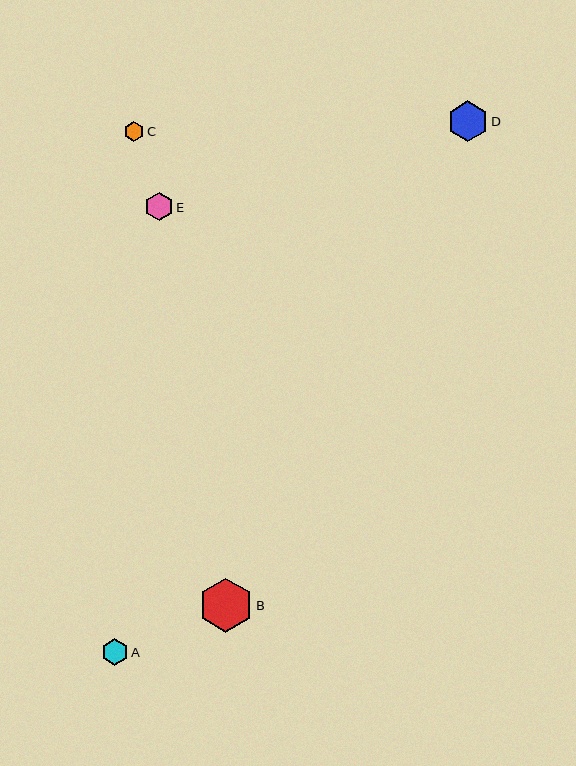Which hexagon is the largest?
Hexagon B is the largest with a size of approximately 54 pixels.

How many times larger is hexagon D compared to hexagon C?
Hexagon D is approximately 2.1 times the size of hexagon C.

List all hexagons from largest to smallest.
From largest to smallest: B, D, E, A, C.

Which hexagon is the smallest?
Hexagon C is the smallest with a size of approximately 19 pixels.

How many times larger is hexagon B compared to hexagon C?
Hexagon B is approximately 2.8 times the size of hexagon C.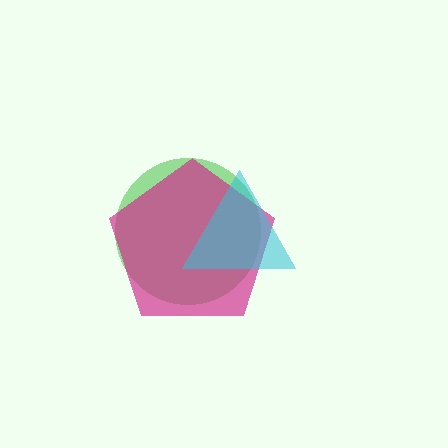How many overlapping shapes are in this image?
There are 3 overlapping shapes in the image.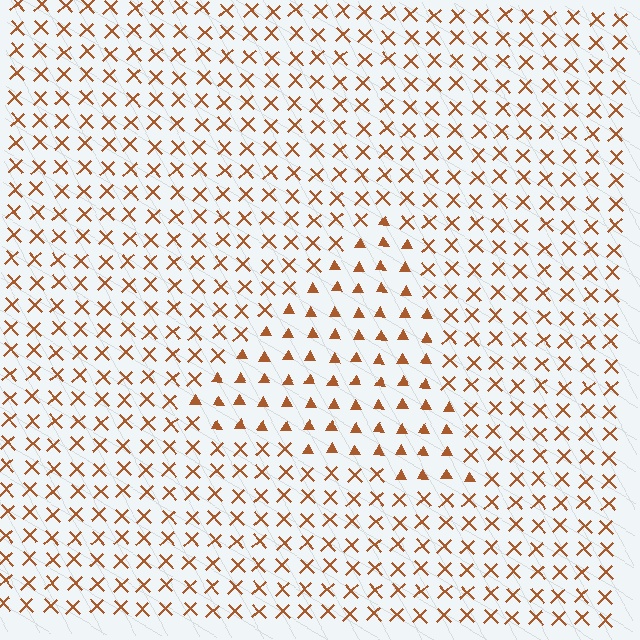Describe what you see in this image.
The image is filled with small brown elements arranged in a uniform grid. A triangle-shaped region contains triangles, while the surrounding area contains X marks. The boundary is defined purely by the change in element shape.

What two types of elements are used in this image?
The image uses triangles inside the triangle region and X marks outside it.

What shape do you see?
I see a triangle.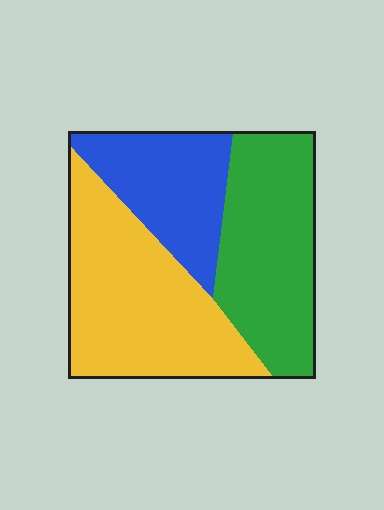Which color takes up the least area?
Blue, at roughly 25%.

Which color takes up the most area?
Yellow, at roughly 40%.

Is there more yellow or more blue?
Yellow.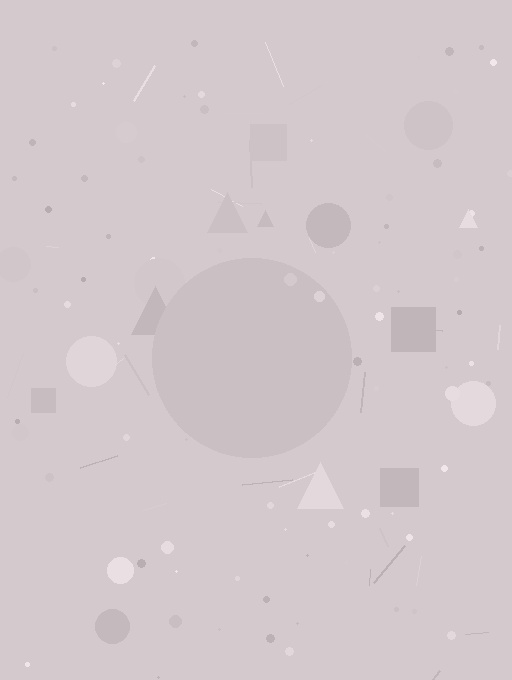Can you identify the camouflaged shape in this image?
The camouflaged shape is a circle.